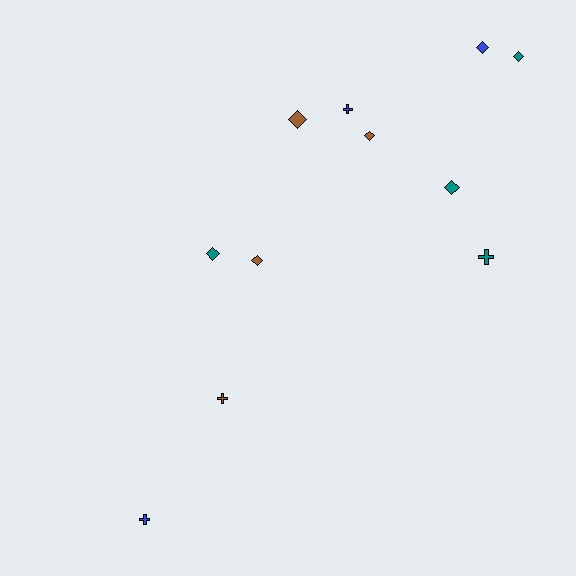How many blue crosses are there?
There are 2 blue crosses.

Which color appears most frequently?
Teal, with 4 objects.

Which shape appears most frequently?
Diamond, with 7 objects.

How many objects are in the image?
There are 11 objects.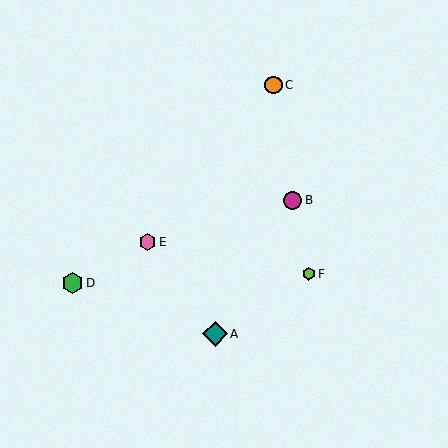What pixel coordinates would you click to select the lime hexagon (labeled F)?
Click at (309, 274) to select the lime hexagon F.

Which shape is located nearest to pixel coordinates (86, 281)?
The green hexagon (labeled D) at (72, 283) is nearest to that location.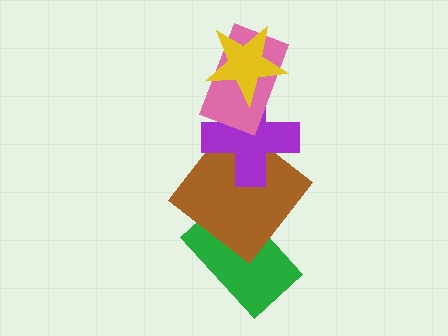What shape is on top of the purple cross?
The pink rectangle is on top of the purple cross.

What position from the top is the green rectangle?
The green rectangle is 5th from the top.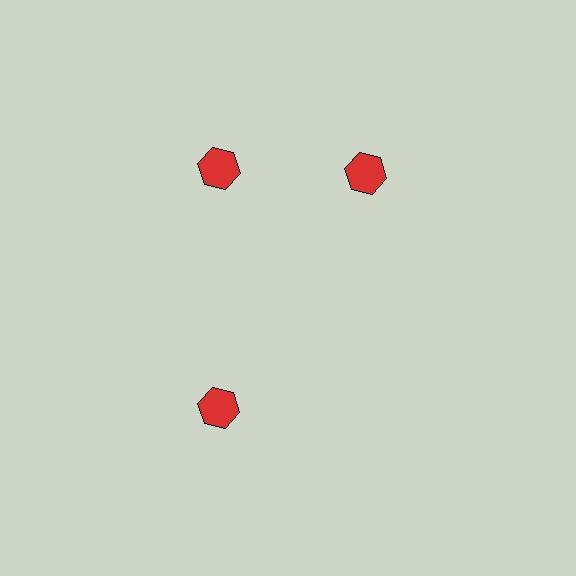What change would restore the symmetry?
The symmetry would be restored by rotating it back into even spacing with its neighbors so that all 3 hexagons sit at equal angles and equal distance from the center.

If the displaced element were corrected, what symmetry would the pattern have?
It would have 3-fold rotational symmetry — the pattern would map onto itself every 120 degrees.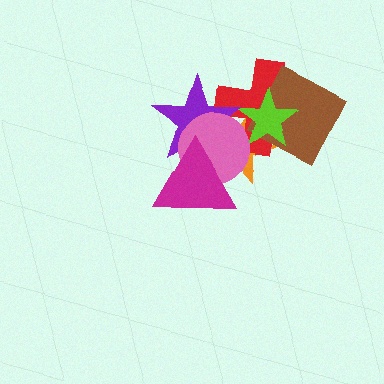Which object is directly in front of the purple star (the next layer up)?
The pink circle is directly in front of the purple star.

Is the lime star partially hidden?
No, no other shape covers it.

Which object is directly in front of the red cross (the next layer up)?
The brown square is directly in front of the red cross.